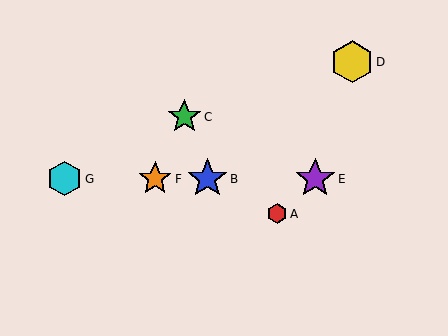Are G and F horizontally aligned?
Yes, both are at y≈179.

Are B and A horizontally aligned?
No, B is at y≈179 and A is at y≈214.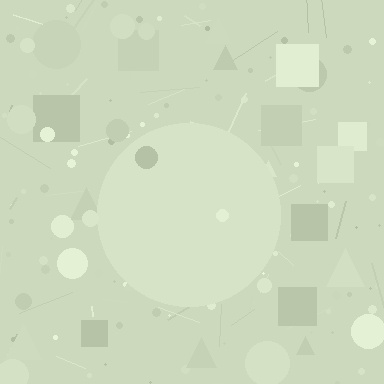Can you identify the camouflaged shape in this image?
The camouflaged shape is a circle.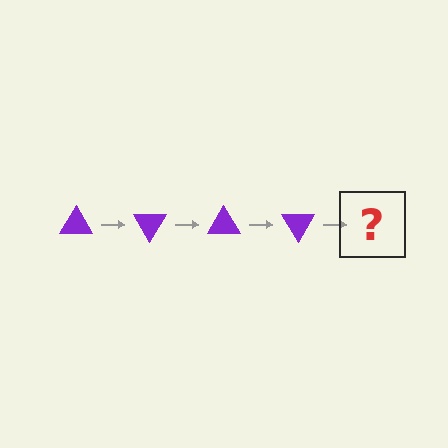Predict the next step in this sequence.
The next step is a purple triangle rotated 240 degrees.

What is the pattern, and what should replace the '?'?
The pattern is that the triangle rotates 60 degrees each step. The '?' should be a purple triangle rotated 240 degrees.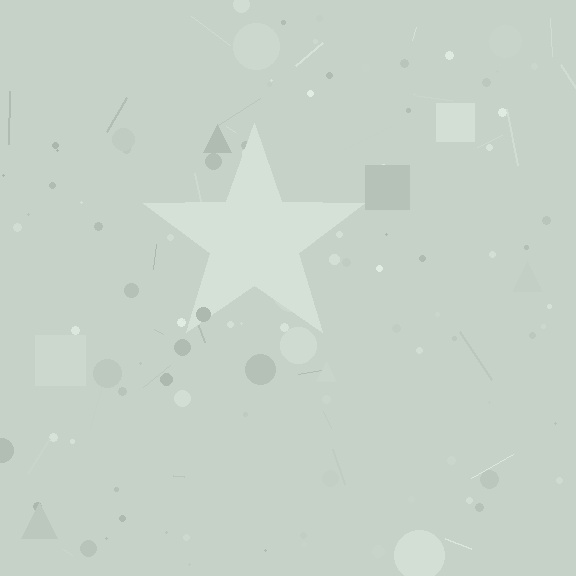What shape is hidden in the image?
A star is hidden in the image.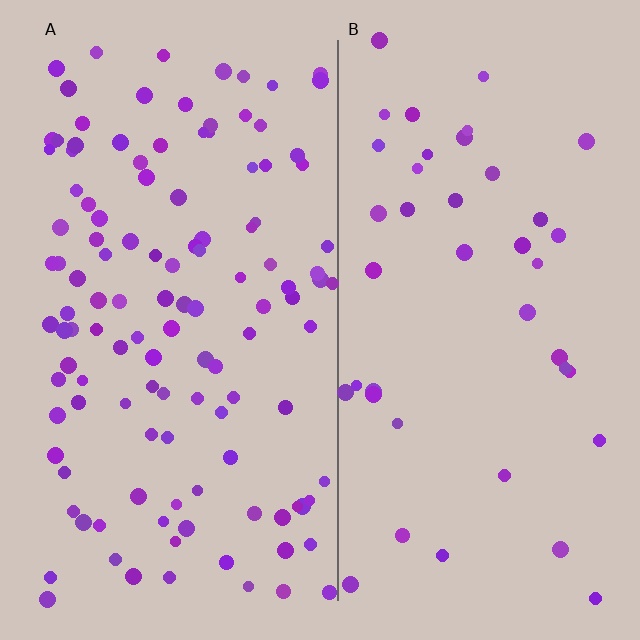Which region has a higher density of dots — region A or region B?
A (the left).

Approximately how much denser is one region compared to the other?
Approximately 2.9× — region A over region B.